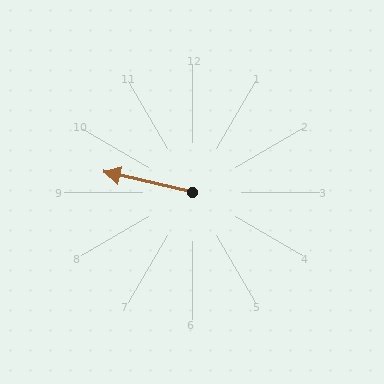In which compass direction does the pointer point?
West.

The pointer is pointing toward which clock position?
Roughly 9 o'clock.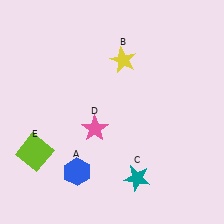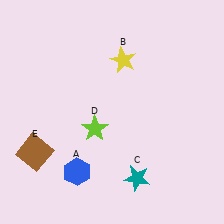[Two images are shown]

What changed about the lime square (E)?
In Image 1, E is lime. In Image 2, it changed to brown.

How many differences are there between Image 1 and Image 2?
There are 2 differences between the two images.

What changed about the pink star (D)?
In Image 1, D is pink. In Image 2, it changed to lime.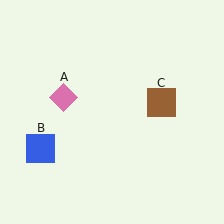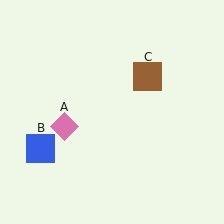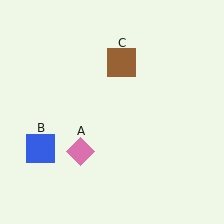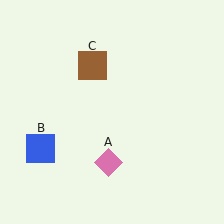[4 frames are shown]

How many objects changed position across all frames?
2 objects changed position: pink diamond (object A), brown square (object C).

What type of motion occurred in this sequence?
The pink diamond (object A), brown square (object C) rotated counterclockwise around the center of the scene.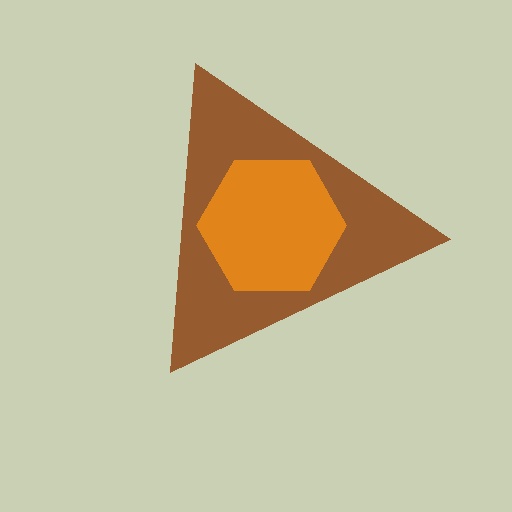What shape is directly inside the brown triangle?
The orange hexagon.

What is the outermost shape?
The brown triangle.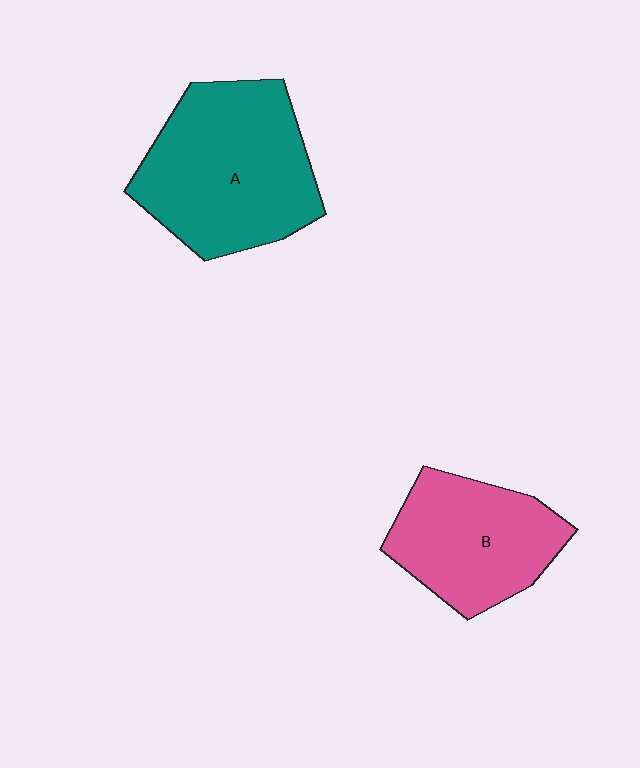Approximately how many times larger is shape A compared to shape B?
Approximately 1.4 times.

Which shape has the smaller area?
Shape B (pink).